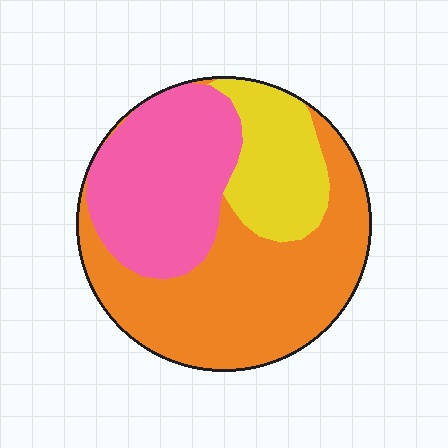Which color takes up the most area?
Orange, at roughly 50%.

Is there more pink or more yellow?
Pink.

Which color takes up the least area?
Yellow, at roughly 20%.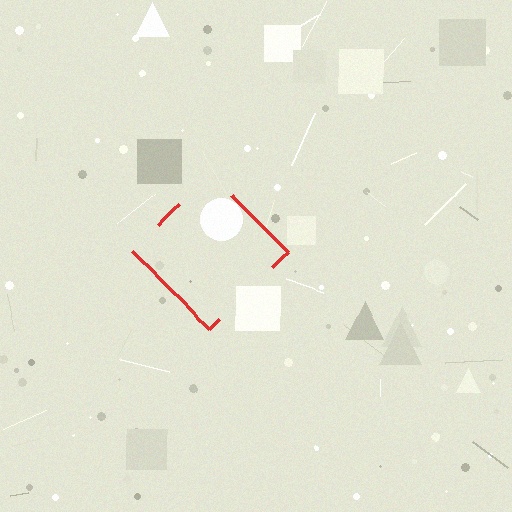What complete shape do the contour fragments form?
The contour fragments form a diamond.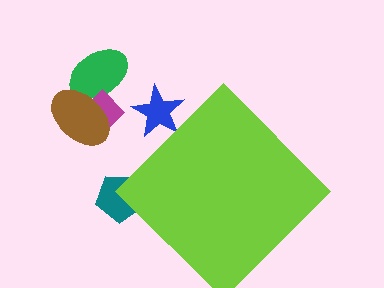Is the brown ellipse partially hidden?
No, the brown ellipse is fully visible.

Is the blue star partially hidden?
Yes, the blue star is partially hidden behind the lime diamond.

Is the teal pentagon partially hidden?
Yes, the teal pentagon is partially hidden behind the lime diamond.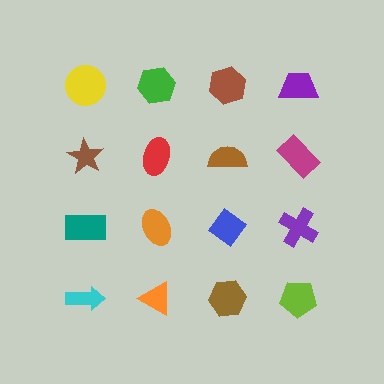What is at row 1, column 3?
A brown hexagon.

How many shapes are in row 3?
4 shapes.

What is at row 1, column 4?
A purple trapezoid.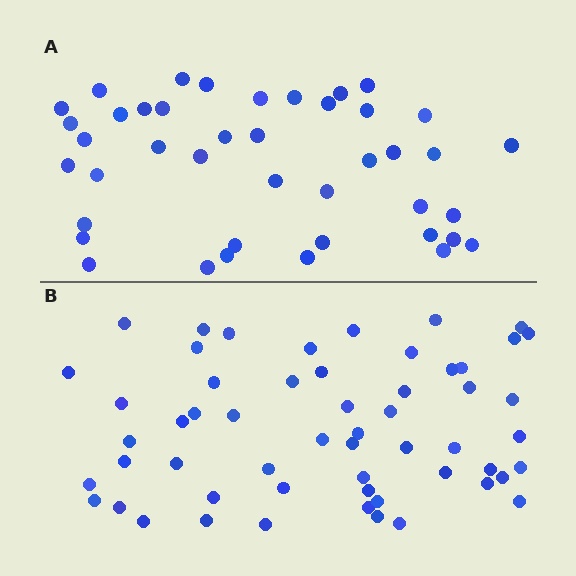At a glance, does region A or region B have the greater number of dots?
Region B (the bottom region) has more dots.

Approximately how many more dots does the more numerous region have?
Region B has approximately 15 more dots than region A.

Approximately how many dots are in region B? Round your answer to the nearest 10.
About 60 dots. (The exact count is 56, which rounds to 60.)